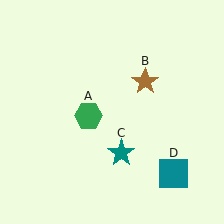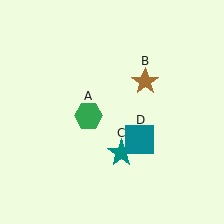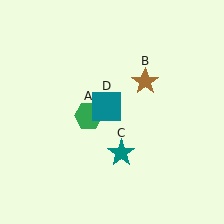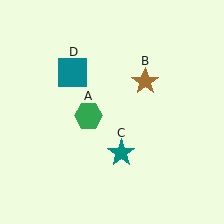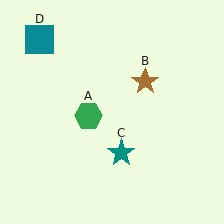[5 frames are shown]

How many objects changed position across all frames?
1 object changed position: teal square (object D).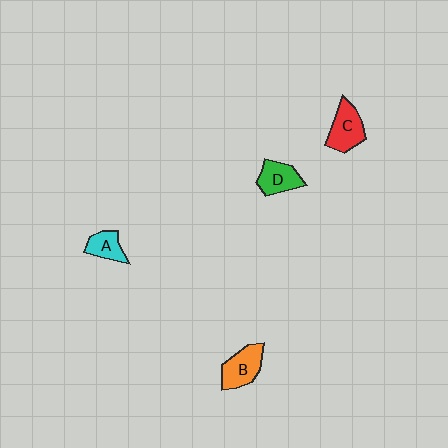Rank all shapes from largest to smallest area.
From largest to smallest: B (orange), C (red), D (green), A (cyan).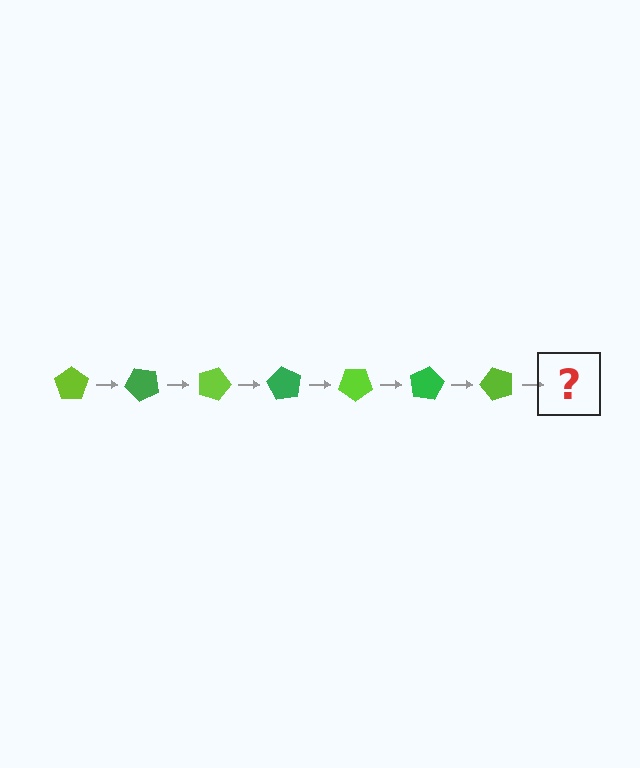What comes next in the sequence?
The next element should be a green pentagon, rotated 315 degrees from the start.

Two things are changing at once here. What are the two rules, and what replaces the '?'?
The two rules are that it rotates 45 degrees each step and the color cycles through lime and green. The '?' should be a green pentagon, rotated 315 degrees from the start.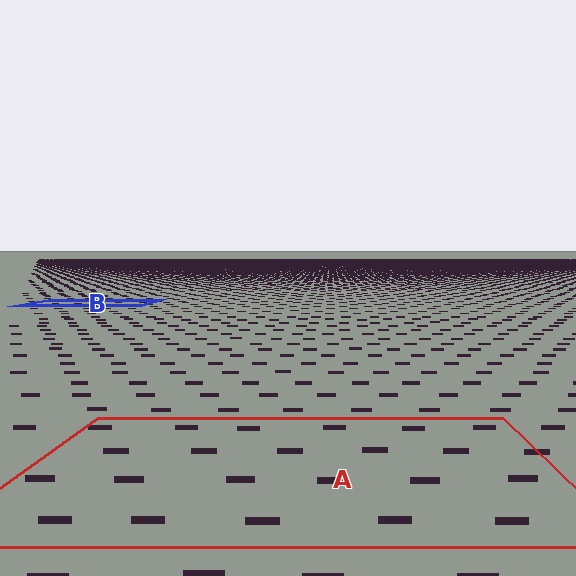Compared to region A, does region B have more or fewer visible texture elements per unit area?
Region B has more texture elements per unit area — they are packed more densely because it is farther away.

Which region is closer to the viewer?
Region A is closer. The texture elements there are larger and more spread out.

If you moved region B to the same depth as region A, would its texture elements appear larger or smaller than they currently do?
They would appear larger. At a closer depth, the same texture elements are projected at a bigger on-screen size.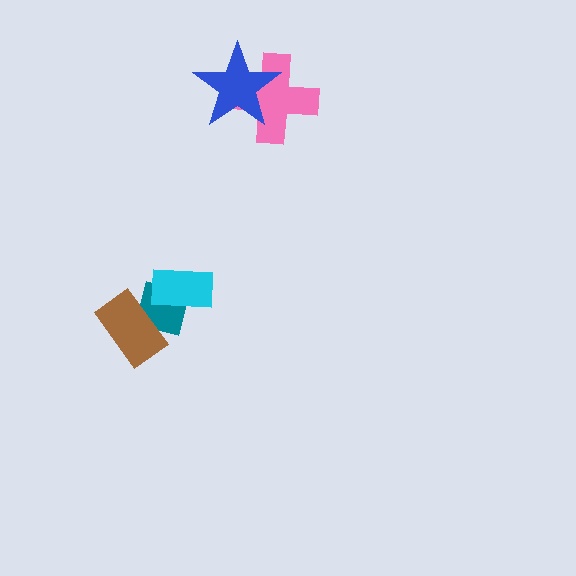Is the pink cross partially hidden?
Yes, it is partially covered by another shape.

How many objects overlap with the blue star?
1 object overlaps with the blue star.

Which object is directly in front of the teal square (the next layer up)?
The brown rectangle is directly in front of the teal square.